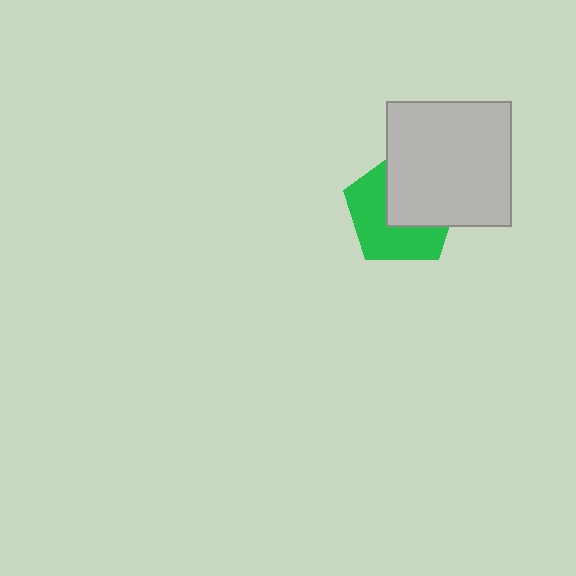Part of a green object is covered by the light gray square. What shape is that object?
It is a pentagon.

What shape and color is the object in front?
The object in front is a light gray square.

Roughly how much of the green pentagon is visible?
About half of it is visible (roughly 51%).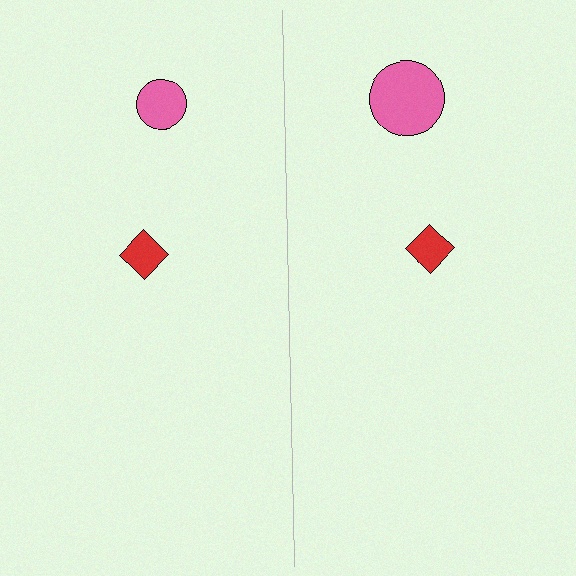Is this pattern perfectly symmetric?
No, the pattern is not perfectly symmetric. The pink circle on the right side has a different size than its mirror counterpart.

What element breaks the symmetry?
The pink circle on the right side has a different size than its mirror counterpart.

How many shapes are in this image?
There are 4 shapes in this image.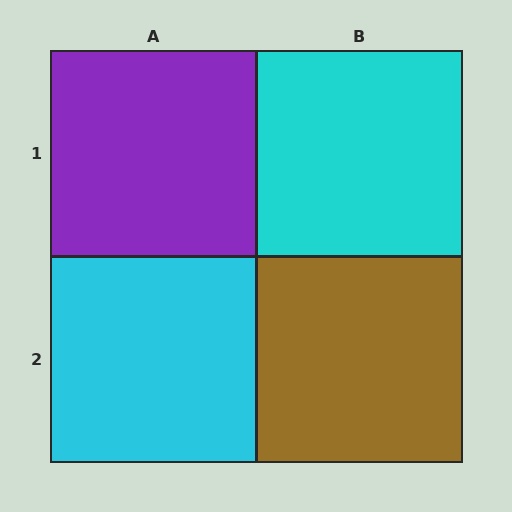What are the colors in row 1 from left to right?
Purple, cyan.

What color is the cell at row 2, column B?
Brown.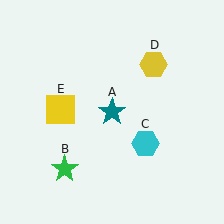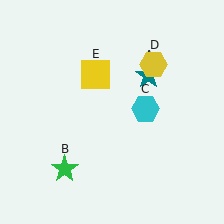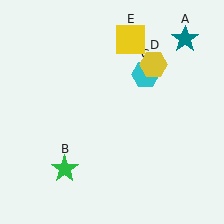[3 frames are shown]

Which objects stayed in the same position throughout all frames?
Green star (object B) and yellow hexagon (object D) remained stationary.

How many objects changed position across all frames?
3 objects changed position: teal star (object A), cyan hexagon (object C), yellow square (object E).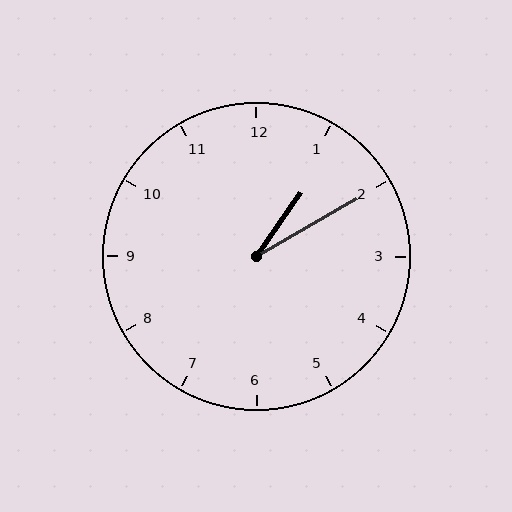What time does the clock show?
1:10.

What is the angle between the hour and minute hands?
Approximately 25 degrees.